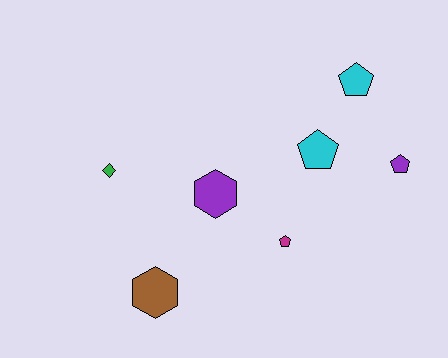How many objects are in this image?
There are 7 objects.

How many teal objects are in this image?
There are no teal objects.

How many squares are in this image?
There are no squares.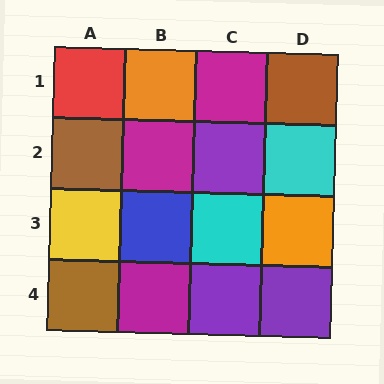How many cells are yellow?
1 cell is yellow.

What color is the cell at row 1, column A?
Red.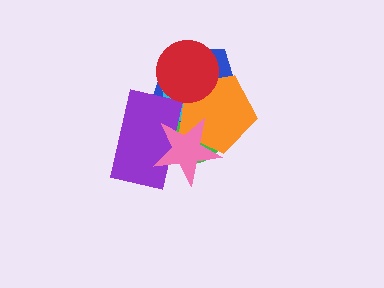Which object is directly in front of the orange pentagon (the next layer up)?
The purple rectangle is directly in front of the orange pentagon.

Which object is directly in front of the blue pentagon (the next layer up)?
The cyan rectangle is directly in front of the blue pentagon.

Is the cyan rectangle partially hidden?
Yes, it is partially covered by another shape.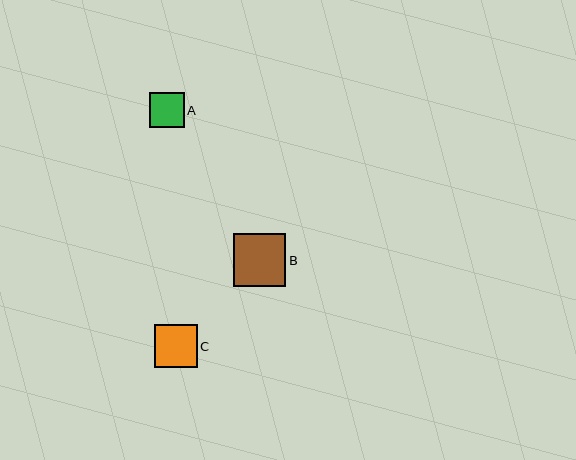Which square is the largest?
Square B is the largest with a size of approximately 52 pixels.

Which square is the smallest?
Square A is the smallest with a size of approximately 35 pixels.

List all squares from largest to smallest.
From largest to smallest: B, C, A.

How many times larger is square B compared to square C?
Square B is approximately 1.2 times the size of square C.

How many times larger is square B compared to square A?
Square B is approximately 1.5 times the size of square A.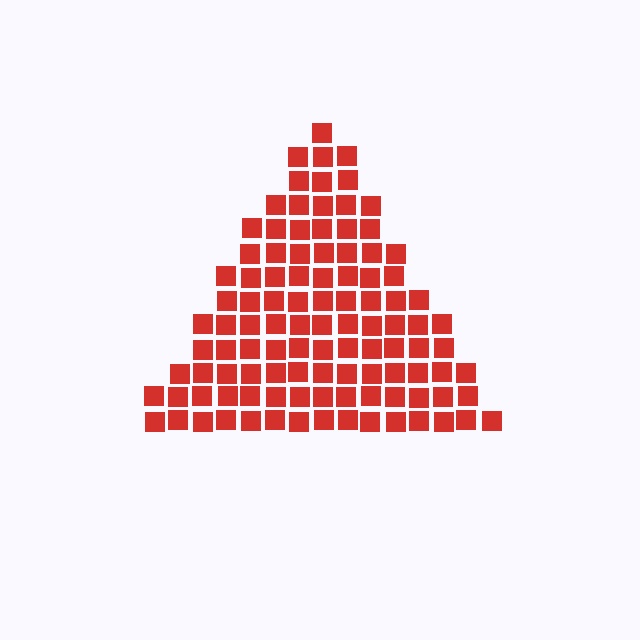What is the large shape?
The large shape is a triangle.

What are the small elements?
The small elements are squares.